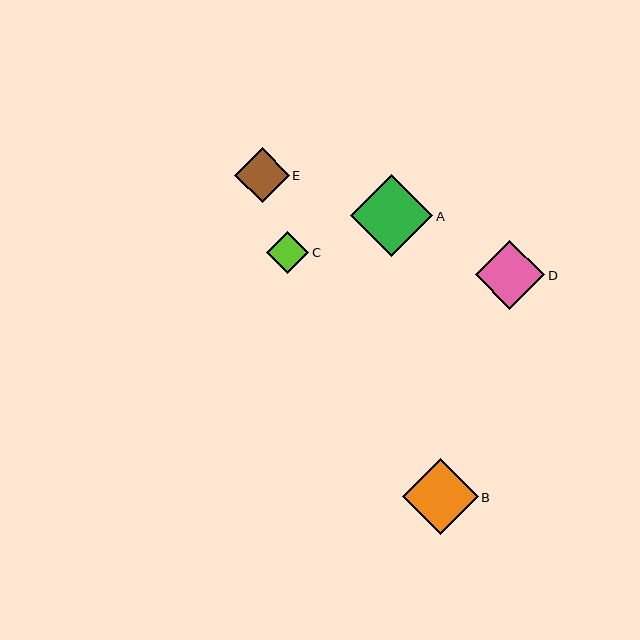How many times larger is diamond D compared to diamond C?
Diamond D is approximately 1.6 times the size of diamond C.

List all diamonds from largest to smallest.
From largest to smallest: A, B, D, E, C.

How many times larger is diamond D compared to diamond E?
Diamond D is approximately 1.3 times the size of diamond E.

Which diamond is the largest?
Diamond A is the largest with a size of approximately 82 pixels.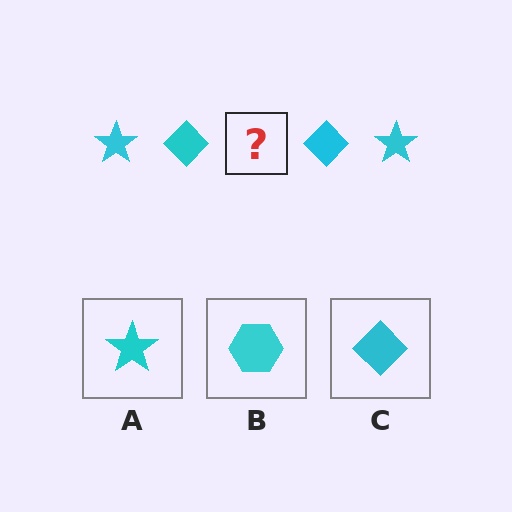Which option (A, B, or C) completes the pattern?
A.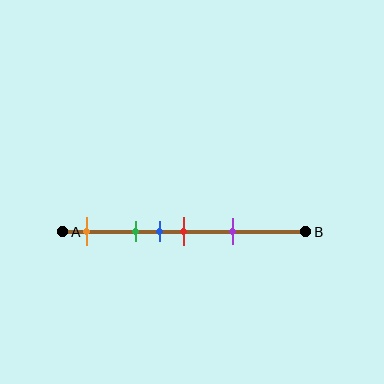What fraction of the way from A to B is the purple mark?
The purple mark is approximately 70% (0.7) of the way from A to B.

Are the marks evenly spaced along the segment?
No, the marks are not evenly spaced.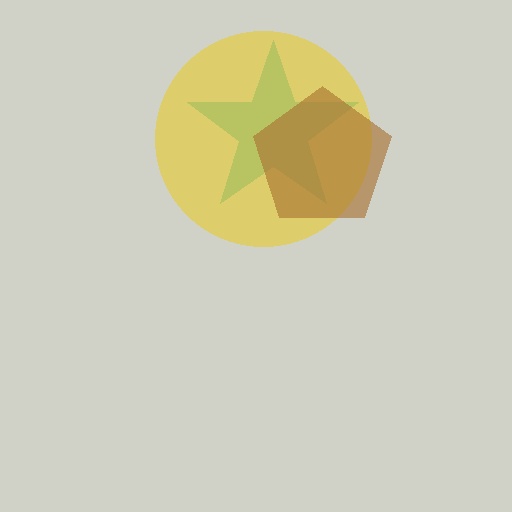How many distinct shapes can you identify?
There are 3 distinct shapes: a teal star, a yellow circle, a brown pentagon.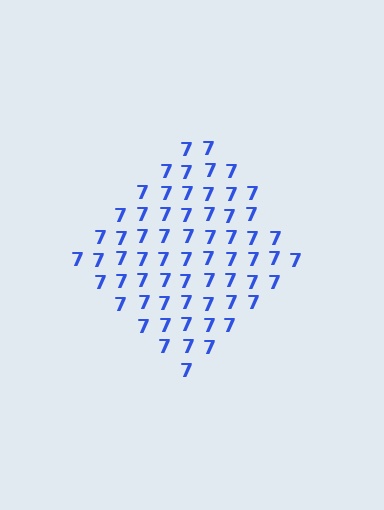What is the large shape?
The large shape is a diamond.